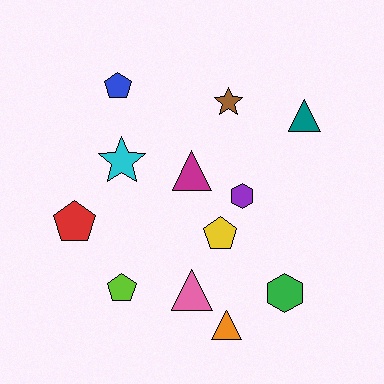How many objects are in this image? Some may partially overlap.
There are 12 objects.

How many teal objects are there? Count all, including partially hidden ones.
There is 1 teal object.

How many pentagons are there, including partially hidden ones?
There are 4 pentagons.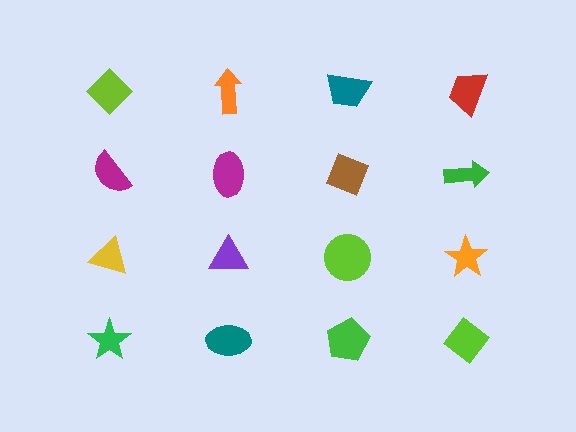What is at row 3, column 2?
A purple triangle.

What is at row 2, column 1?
A magenta semicircle.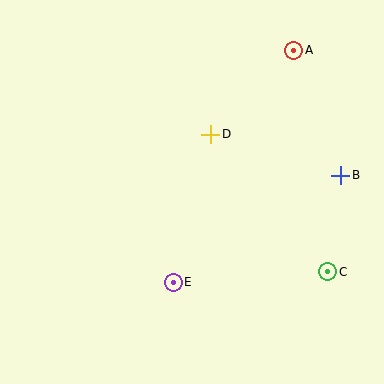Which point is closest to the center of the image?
Point D at (211, 134) is closest to the center.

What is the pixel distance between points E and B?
The distance between E and B is 199 pixels.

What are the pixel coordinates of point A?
Point A is at (294, 50).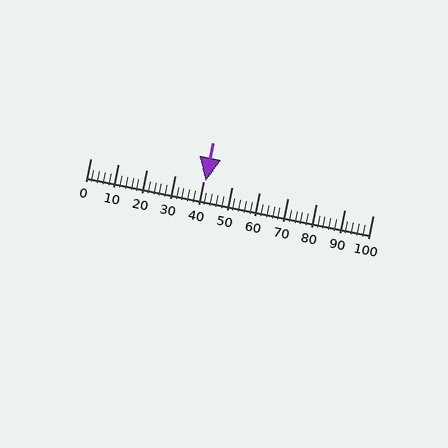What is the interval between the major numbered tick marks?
The major tick marks are spaced 10 units apart.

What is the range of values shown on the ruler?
The ruler shows values from 0 to 100.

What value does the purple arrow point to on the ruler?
The purple arrow points to approximately 41.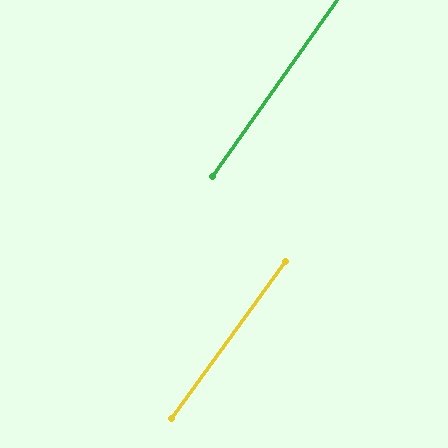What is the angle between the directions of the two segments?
Approximately 1 degree.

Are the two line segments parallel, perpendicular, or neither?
Parallel — their directions differ by only 1.0°.